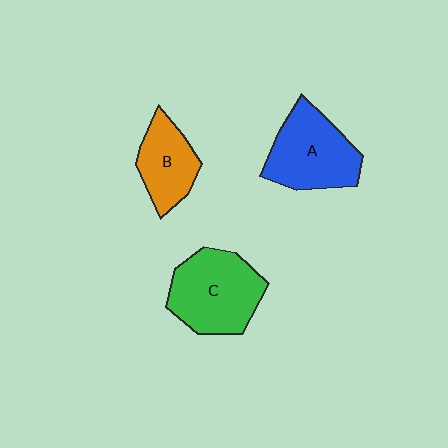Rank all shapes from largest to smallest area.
From largest to smallest: C (green), A (blue), B (orange).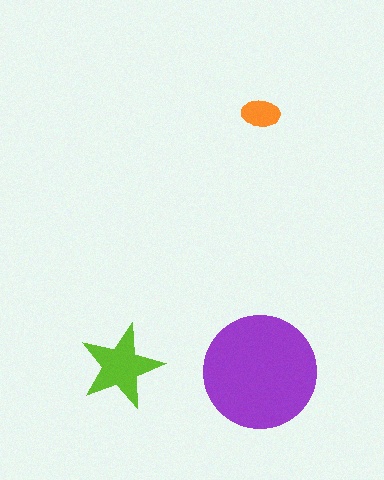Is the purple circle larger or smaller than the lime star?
Larger.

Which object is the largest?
The purple circle.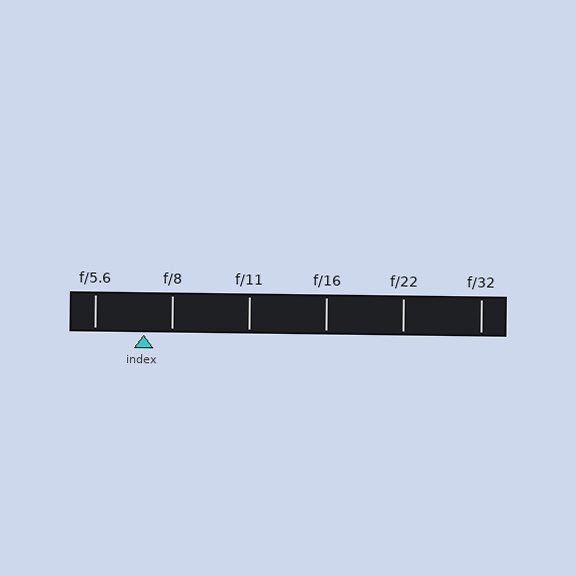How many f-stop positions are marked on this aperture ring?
There are 6 f-stop positions marked.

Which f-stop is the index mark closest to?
The index mark is closest to f/8.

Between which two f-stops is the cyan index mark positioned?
The index mark is between f/5.6 and f/8.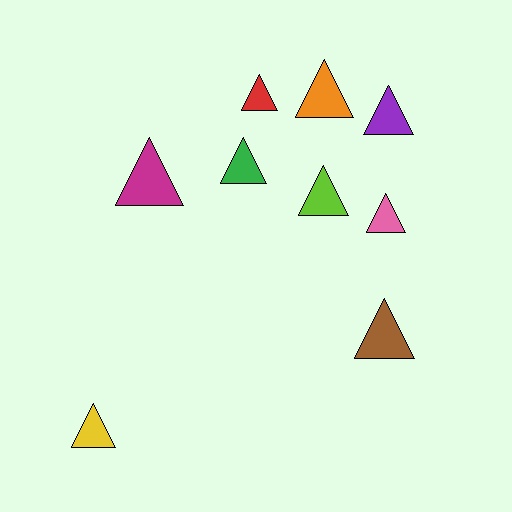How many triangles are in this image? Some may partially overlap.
There are 9 triangles.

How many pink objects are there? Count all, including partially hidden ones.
There is 1 pink object.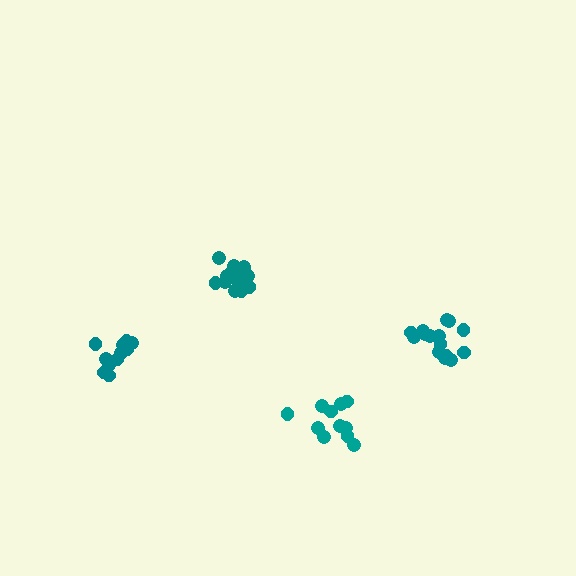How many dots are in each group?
Group 1: 15 dots, Group 2: 15 dots, Group 3: 11 dots, Group 4: 11 dots (52 total).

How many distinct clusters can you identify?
There are 4 distinct clusters.